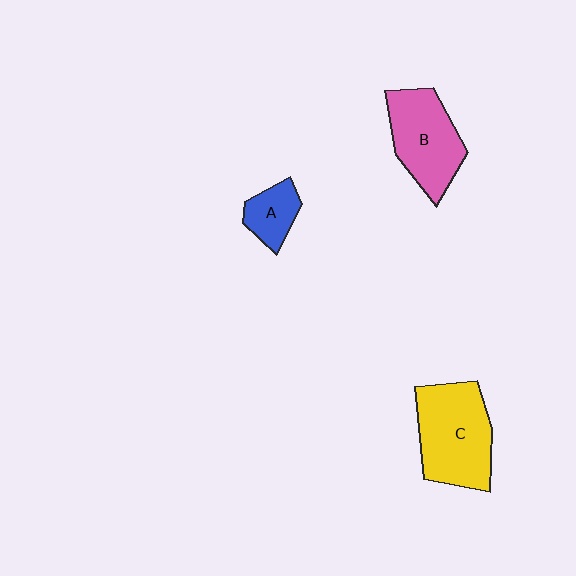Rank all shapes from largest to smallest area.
From largest to smallest: C (yellow), B (pink), A (blue).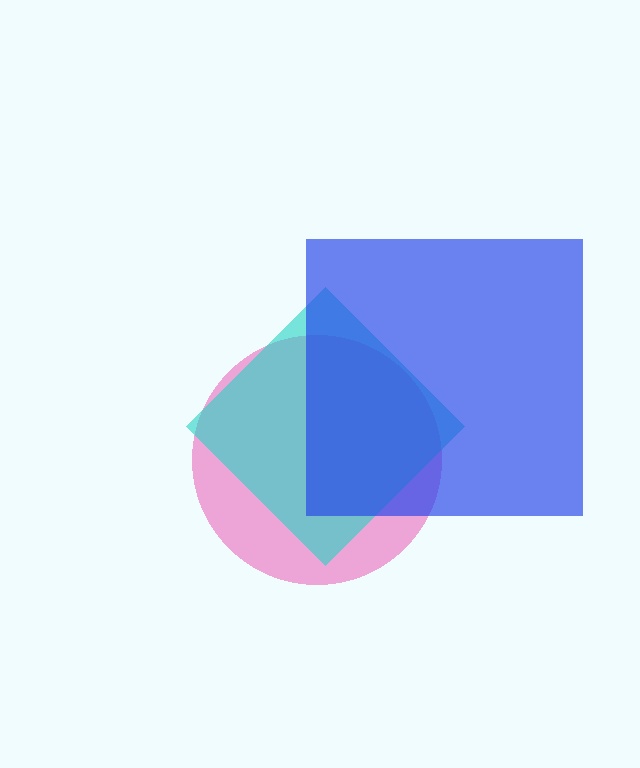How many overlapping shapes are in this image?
There are 3 overlapping shapes in the image.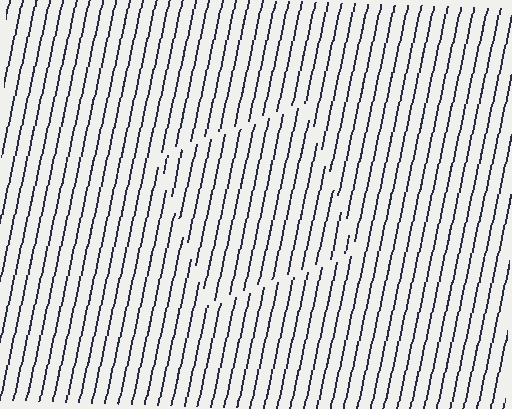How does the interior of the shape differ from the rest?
The interior of the shape contains the same grating, shifted by half a period — the contour is defined by the phase discontinuity where line-ends from the inner and outer gratings abut.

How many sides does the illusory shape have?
4 sides — the line-ends trace a square.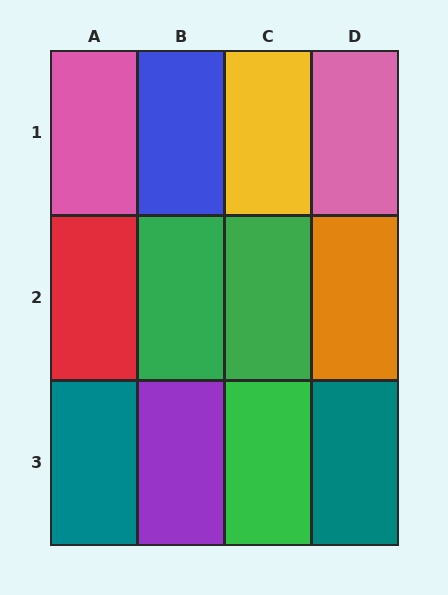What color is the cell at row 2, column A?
Red.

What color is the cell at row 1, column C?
Yellow.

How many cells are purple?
1 cell is purple.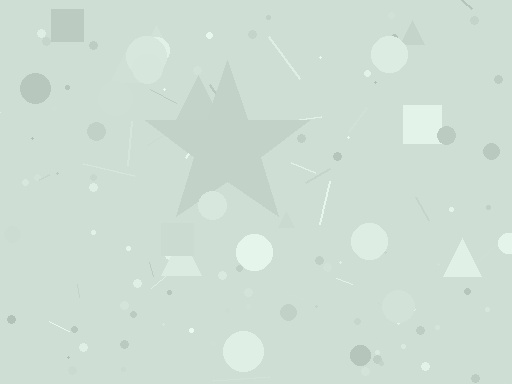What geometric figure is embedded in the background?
A star is embedded in the background.